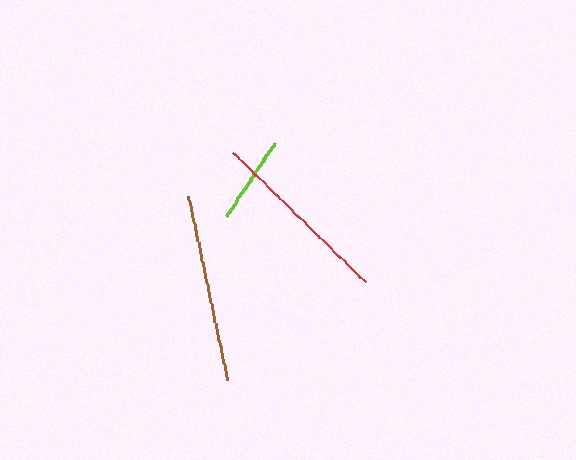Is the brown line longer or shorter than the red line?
The brown line is longer than the red line.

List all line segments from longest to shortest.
From longest to shortest: brown, red, lime.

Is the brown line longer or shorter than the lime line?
The brown line is longer than the lime line.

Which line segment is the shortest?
The lime line is the shortest at approximately 88 pixels.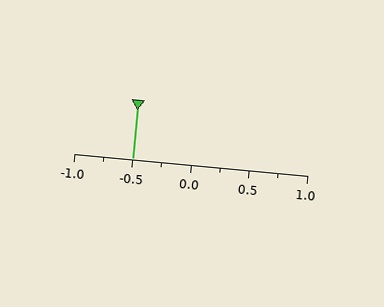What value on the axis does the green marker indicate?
The marker indicates approximately -0.5.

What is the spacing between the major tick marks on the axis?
The major ticks are spaced 0.5 apart.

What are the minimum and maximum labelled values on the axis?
The axis runs from -1.0 to 1.0.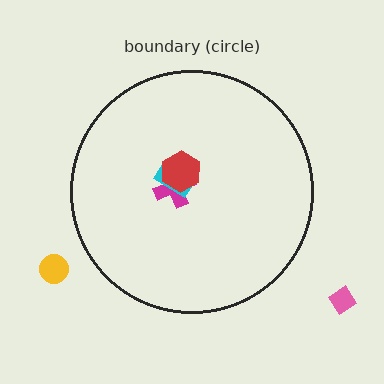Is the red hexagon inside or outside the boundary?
Inside.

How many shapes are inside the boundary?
3 inside, 2 outside.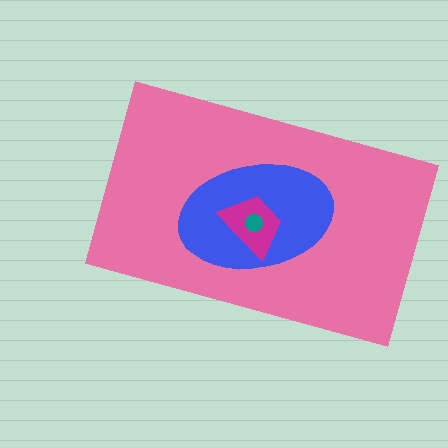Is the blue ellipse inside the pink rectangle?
Yes.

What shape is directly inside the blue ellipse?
The magenta trapezoid.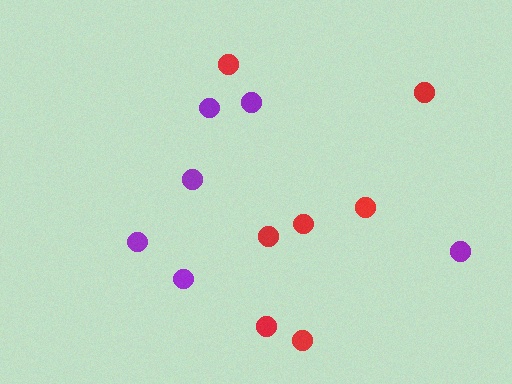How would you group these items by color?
There are 2 groups: one group of red circles (7) and one group of purple circles (6).